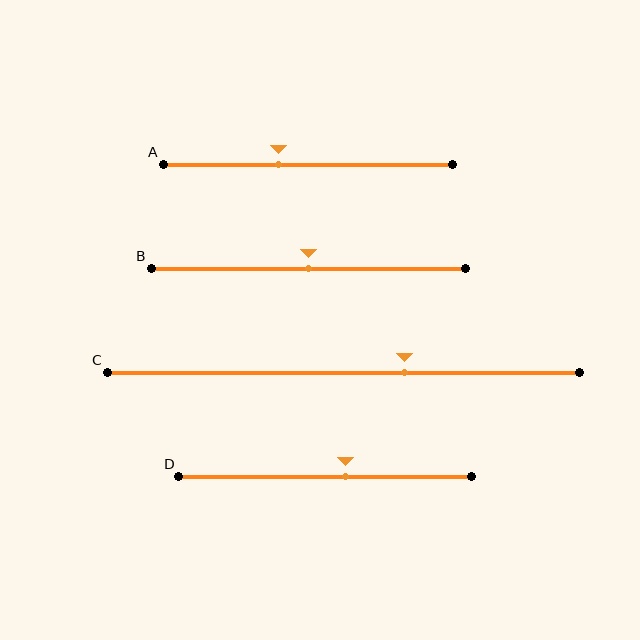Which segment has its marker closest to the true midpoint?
Segment B has its marker closest to the true midpoint.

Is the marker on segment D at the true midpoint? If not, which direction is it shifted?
No, the marker on segment D is shifted to the right by about 7% of the segment length.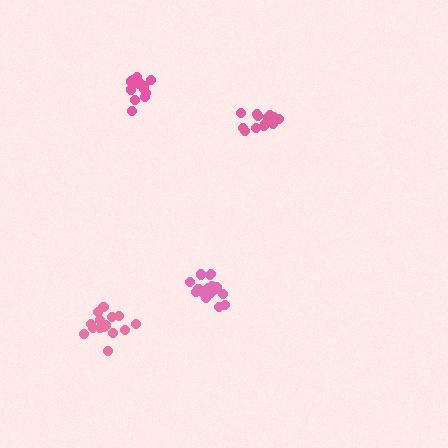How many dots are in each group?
Group 1: 16 dots, Group 2: 16 dots, Group 3: 15 dots, Group 4: 14 dots (61 total).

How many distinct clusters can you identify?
There are 4 distinct clusters.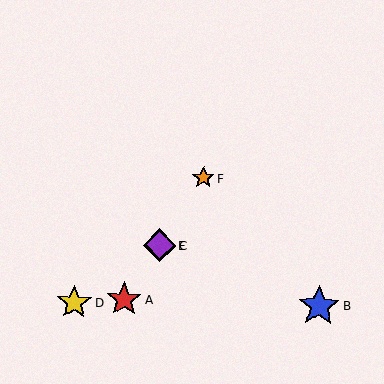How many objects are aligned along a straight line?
4 objects (A, C, E, F) are aligned along a straight line.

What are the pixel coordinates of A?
Object A is at (124, 299).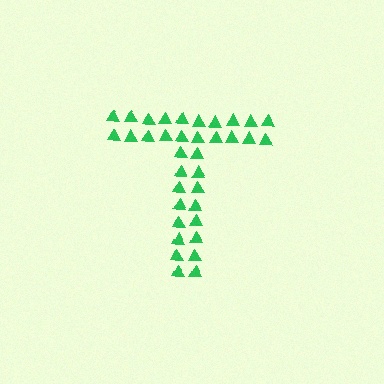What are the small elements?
The small elements are triangles.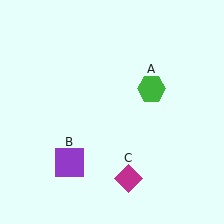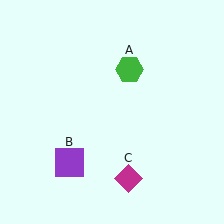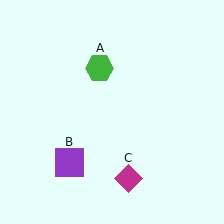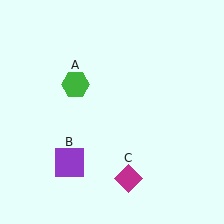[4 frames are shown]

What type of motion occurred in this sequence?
The green hexagon (object A) rotated counterclockwise around the center of the scene.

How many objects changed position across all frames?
1 object changed position: green hexagon (object A).